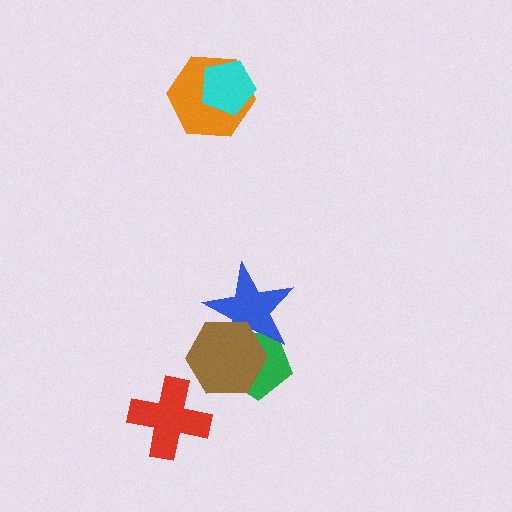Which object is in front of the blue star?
The brown hexagon is in front of the blue star.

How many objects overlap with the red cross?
0 objects overlap with the red cross.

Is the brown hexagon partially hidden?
No, no other shape covers it.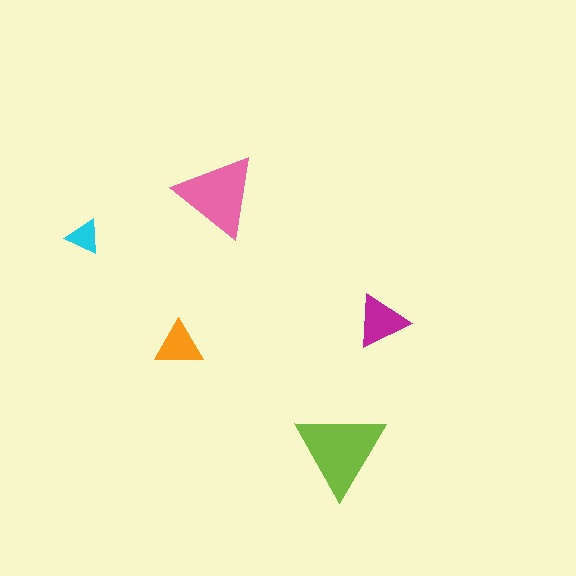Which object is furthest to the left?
The cyan triangle is leftmost.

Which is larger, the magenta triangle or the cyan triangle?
The magenta one.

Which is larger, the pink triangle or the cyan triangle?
The pink one.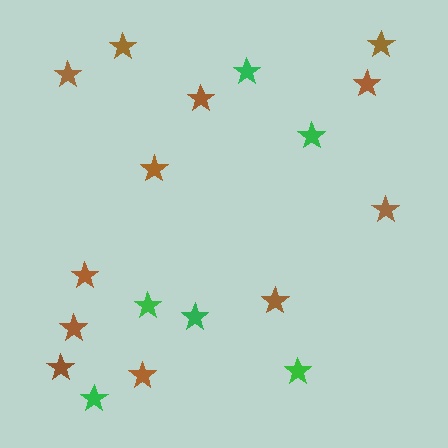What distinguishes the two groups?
There are 2 groups: one group of green stars (6) and one group of brown stars (12).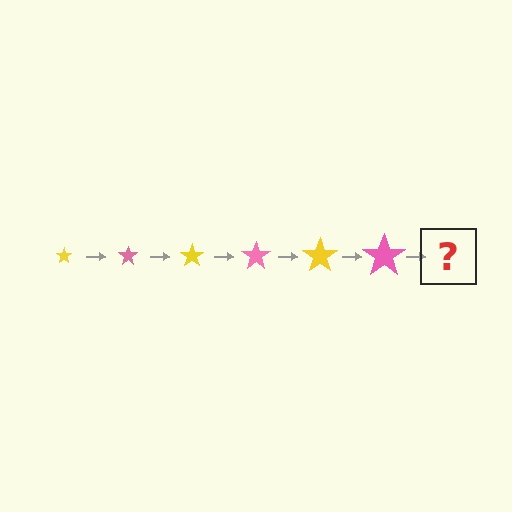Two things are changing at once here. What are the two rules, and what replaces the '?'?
The two rules are that the star grows larger each step and the color cycles through yellow and pink. The '?' should be a yellow star, larger than the previous one.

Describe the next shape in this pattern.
It should be a yellow star, larger than the previous one.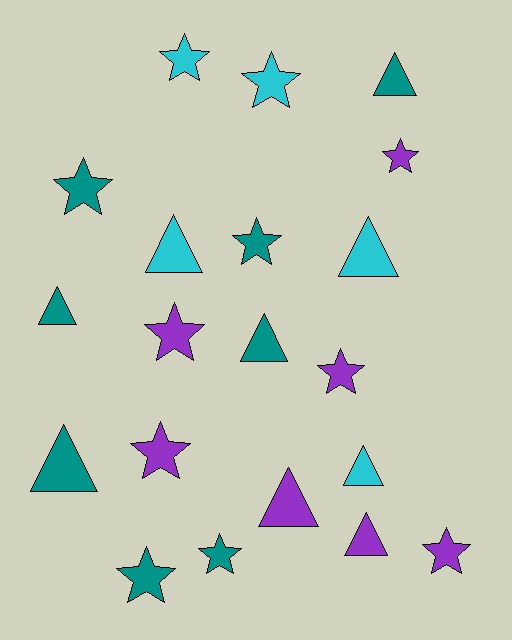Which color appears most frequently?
Teal, with 8 objects.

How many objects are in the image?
There are 20 objects.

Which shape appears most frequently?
Star, with 11 objects.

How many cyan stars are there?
There are 2 cyan stars.